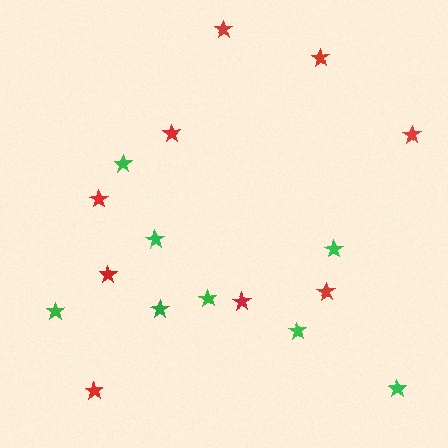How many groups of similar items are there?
There are 2 groups: one group of green stars (8) and one group of red stars (9).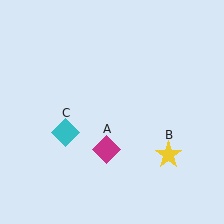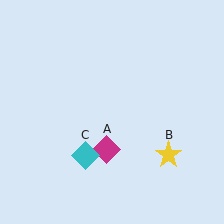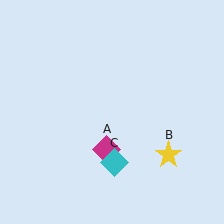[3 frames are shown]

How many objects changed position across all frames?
1 object changed position: cyan diamond (object C).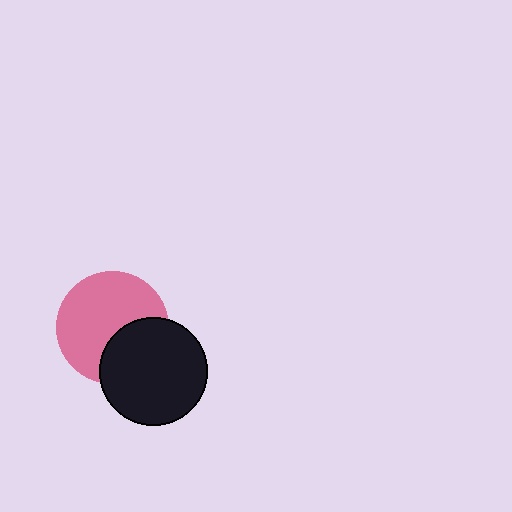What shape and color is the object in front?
The object in front is a black circle.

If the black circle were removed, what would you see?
You would see the complete pink circle.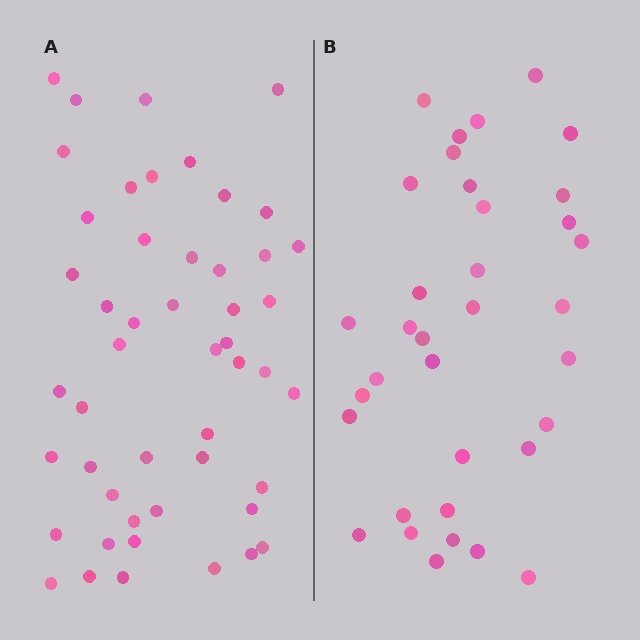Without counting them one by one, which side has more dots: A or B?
Region A (the left region) has more dots.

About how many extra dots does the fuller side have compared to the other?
Region A has approximately 15 more dots than region B.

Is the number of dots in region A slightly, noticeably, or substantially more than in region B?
Region A has noticeably more, but not dramatically so. The ratio is roughly 1.4 to 1.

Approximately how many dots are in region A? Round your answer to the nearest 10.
About 50 dots. (The exact count is 49, which rounds to 50.)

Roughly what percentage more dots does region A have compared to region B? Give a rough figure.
About 40% more.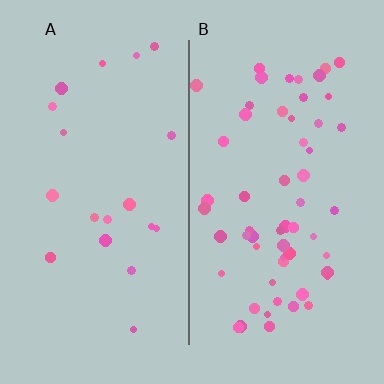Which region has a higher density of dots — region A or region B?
B (the right).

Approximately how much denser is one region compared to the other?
Approximately 3.0× — region B over region A.